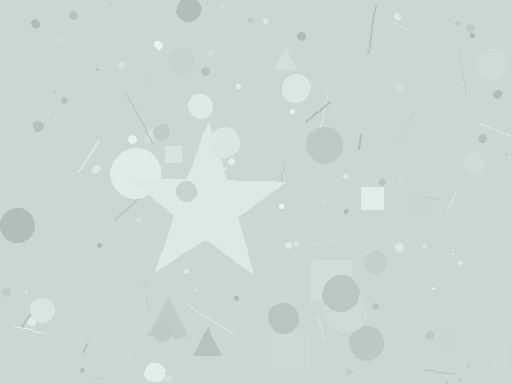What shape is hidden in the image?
A star is hidden in the image.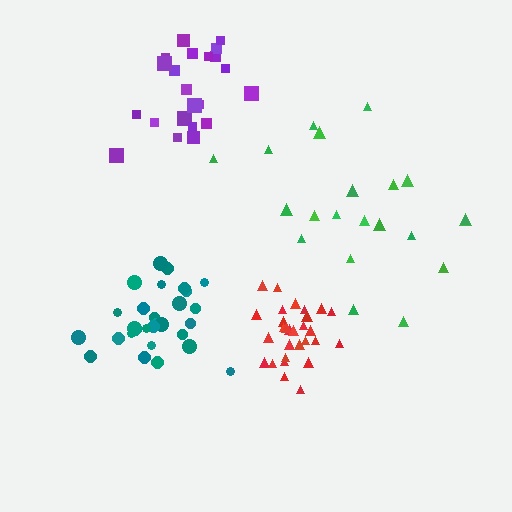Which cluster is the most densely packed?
Red.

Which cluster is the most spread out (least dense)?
Green.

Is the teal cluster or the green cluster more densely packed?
Teal.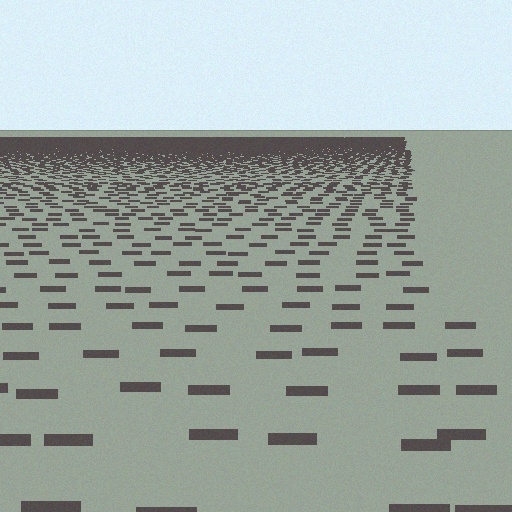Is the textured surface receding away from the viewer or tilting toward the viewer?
The surface is receding away from the viewer. Texture elements get smaller and denser toward the top.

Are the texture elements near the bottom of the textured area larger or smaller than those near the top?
Larger. Near the bottom, elements are closer to the viewer and appear at a bigger on-screen size.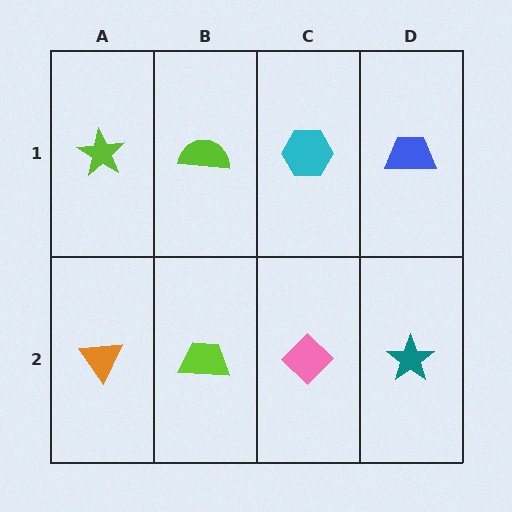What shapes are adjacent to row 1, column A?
An orange triangle (row 2, column A), a lime semicircle (row 1, column B).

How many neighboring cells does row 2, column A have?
2.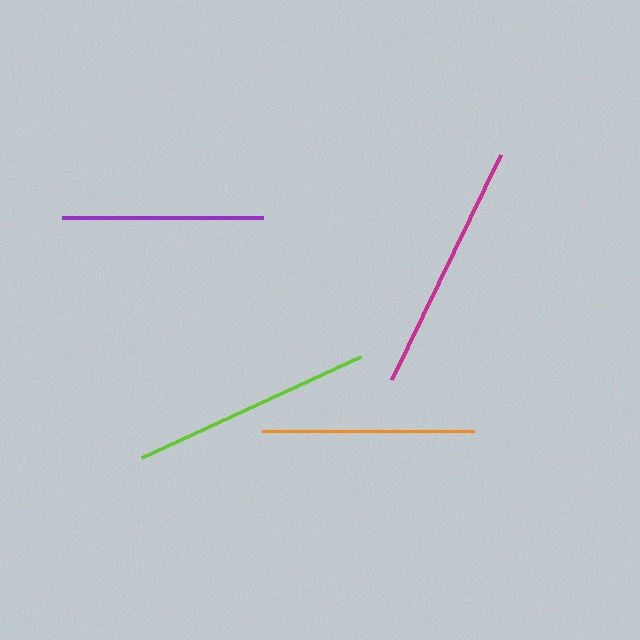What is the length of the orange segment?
The orange segment is approximately 212 pixels long.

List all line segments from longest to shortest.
From longest to shortest: magenta, lime, orange, purple.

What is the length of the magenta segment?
The magenta segment is approximately 250 pixels long.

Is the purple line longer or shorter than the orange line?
The orange line is longer than the purple line.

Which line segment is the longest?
The magenta line is the longest at approximately 250 pixels.